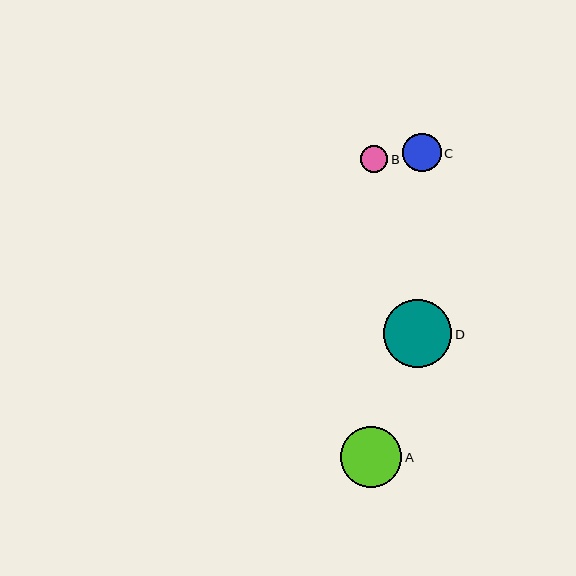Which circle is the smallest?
Circle B is the smallest with a size of approximately 27 pixels.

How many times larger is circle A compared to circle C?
Circle A is approximately 1.6 times the size of circle C.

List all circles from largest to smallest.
From largest to smallest: D, A, C, B.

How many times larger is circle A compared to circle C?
Circle A is approximately 1.6 times the size of circle C.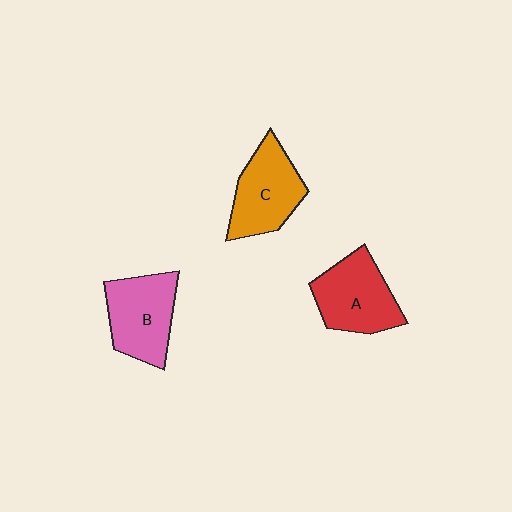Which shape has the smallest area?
Shape C (orange).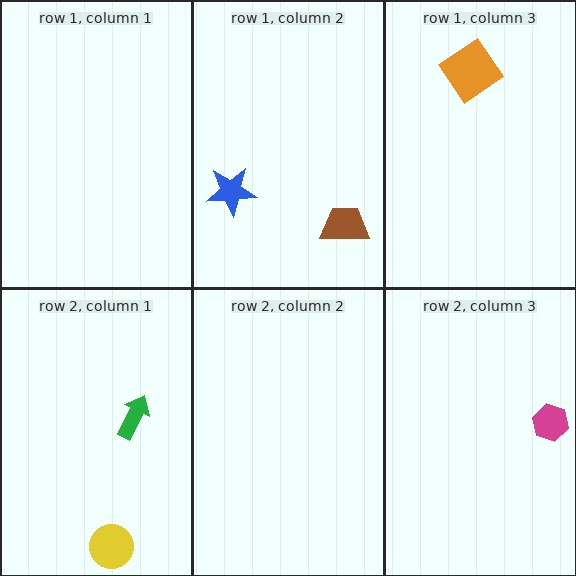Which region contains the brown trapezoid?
The row 1, column 2 region.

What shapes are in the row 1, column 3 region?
The orange diamond.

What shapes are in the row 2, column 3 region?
The magenta hexagon.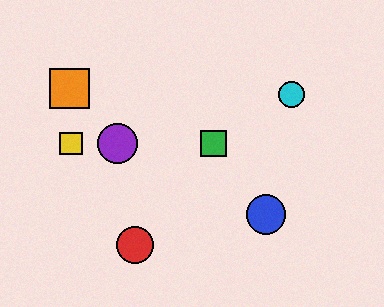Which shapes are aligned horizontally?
The green square, the yellow square, the purple circle are aligned horizontally.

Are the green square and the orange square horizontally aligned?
No, the green square is at y≈144 and the orange square is at y≈88.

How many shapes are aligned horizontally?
3 shapes (the green square, the yellow square, the purple circle) are aligned horizontally.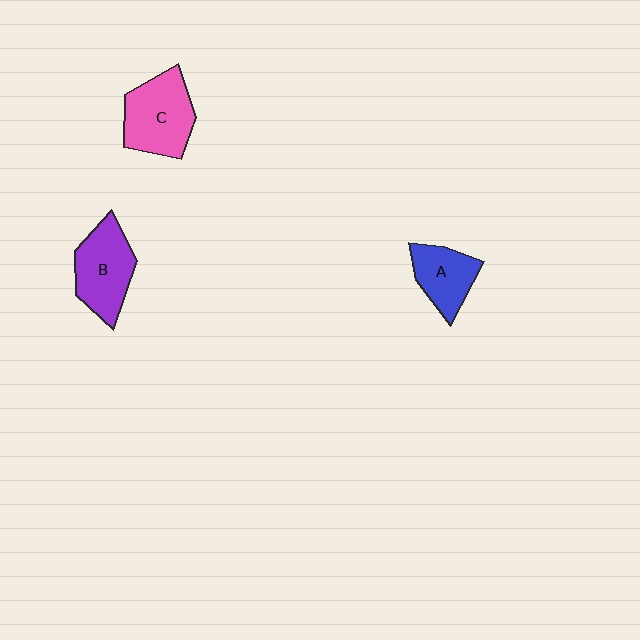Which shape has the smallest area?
Shape A (blue).